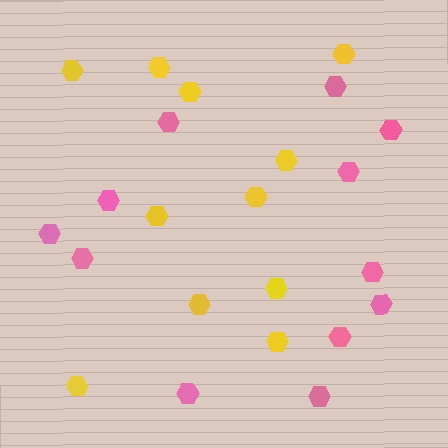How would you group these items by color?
There are 2 groups: one group of pink hexagons (12) and one group of yellow hexagons (11).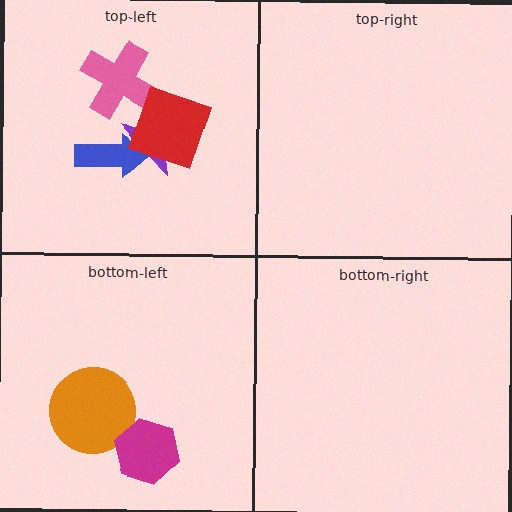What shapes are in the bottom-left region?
The orange circle, the magenta hexagon.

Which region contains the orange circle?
The bottom-left region.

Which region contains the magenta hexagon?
The bottom-left region.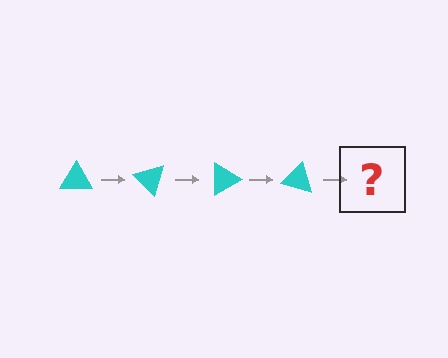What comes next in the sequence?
The next element should be a cyan triangle rotated 180 degrees.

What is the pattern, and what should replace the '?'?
The pattern is that the triangle rotates 45 degrees each step. The '?' should be a cyan triangle rotated 180 degrees.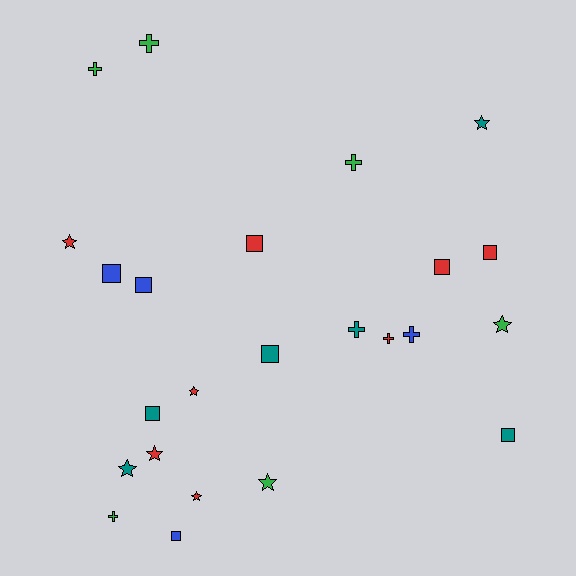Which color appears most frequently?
Red, with 8 objects.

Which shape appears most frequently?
Square, with 9 objects.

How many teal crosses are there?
There is 1 teal cross.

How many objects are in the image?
There are 24 objects.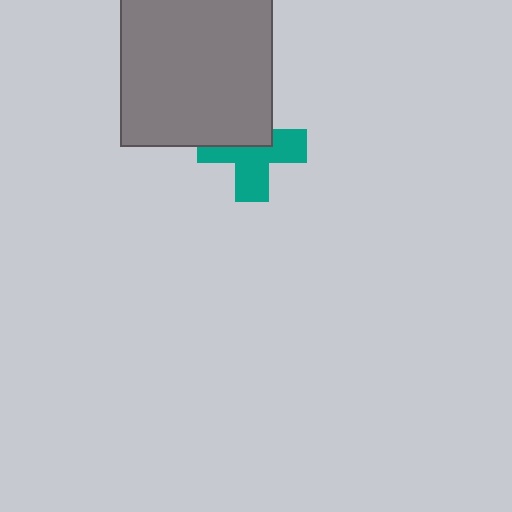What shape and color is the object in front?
The object in front is a gray square.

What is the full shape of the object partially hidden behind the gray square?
The partially hidden object is a teal cross.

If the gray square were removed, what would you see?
You would see the complete teal cross.